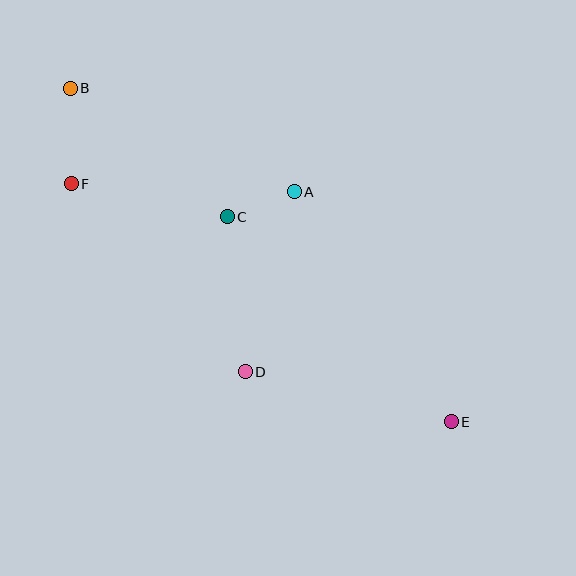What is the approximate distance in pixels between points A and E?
The distance between A and E is approximately 278 pixels.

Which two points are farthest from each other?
Points B and E are farthest from each other.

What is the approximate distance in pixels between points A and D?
The distance between A and D is approximately 186 pixels.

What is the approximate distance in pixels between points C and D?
The distance between C and D is approximately 156 pixels.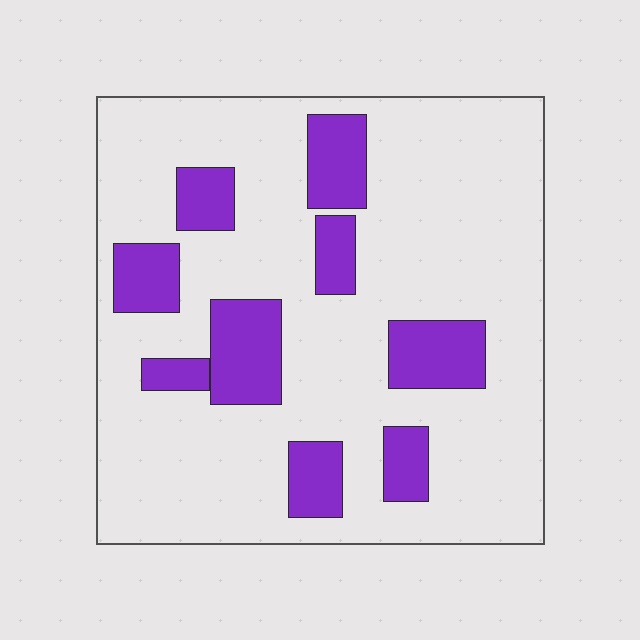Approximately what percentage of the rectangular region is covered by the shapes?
Approximately 20%.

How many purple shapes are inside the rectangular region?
9.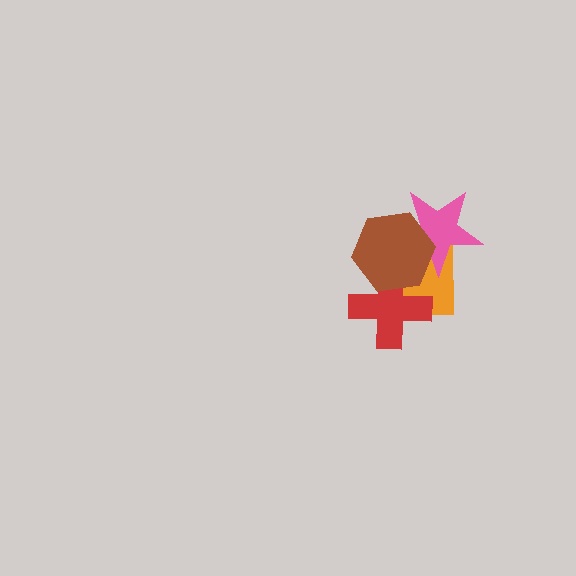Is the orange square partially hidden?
Yes, it is partially covered by another shape.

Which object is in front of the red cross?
The brown hexagon is in front of the red cross.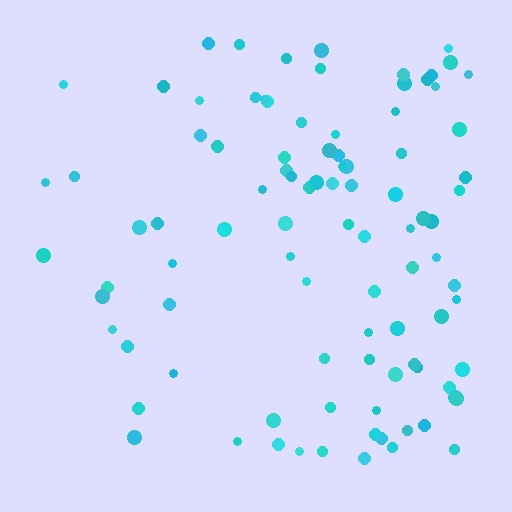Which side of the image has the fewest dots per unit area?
The left.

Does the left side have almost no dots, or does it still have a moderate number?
Still a moderate number, just noticeably fewer than the right.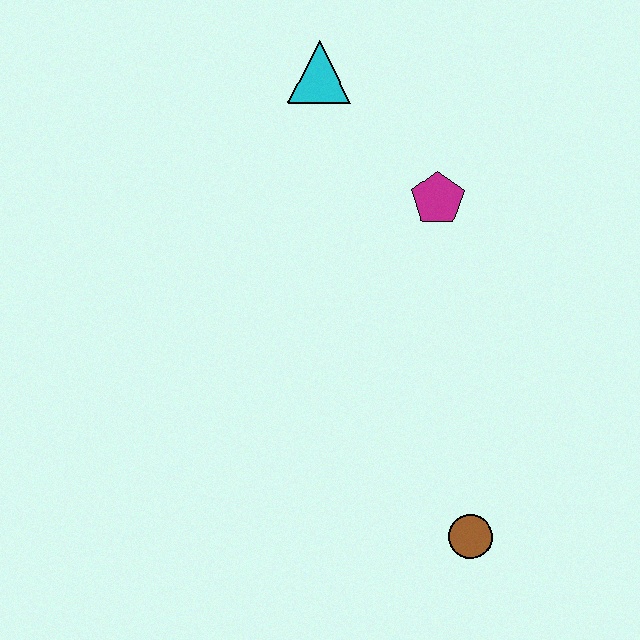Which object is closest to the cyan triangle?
The magenta pentagon is closest to the cyan triangle.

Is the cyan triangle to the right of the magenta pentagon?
No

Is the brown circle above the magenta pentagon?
No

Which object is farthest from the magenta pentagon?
The brown circle is farthest from the magenta pentagon.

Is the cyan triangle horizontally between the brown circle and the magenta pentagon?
No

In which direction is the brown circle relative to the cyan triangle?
The brown circle is below the cyan triangle.